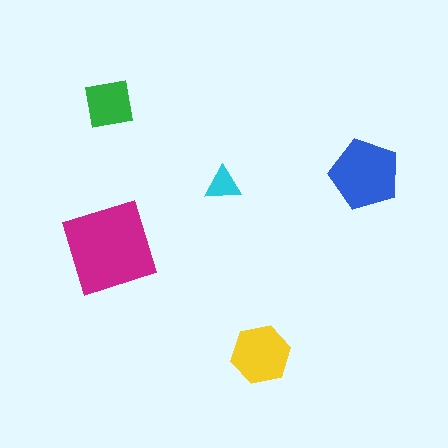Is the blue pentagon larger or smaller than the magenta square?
Smaller.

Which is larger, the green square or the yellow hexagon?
The yellow hexagon.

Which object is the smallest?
The cyan triangle.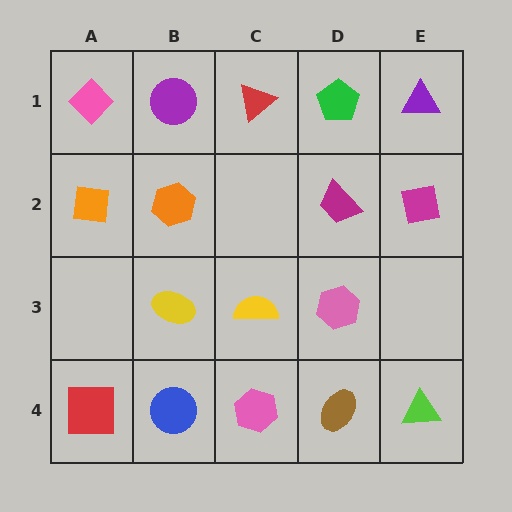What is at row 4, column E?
A lime triangle.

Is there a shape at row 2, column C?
No, that cell is empty.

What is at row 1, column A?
A pink diamond.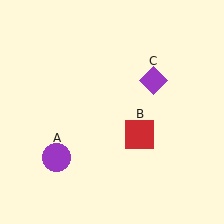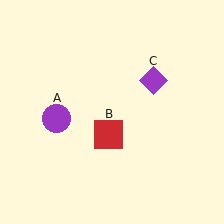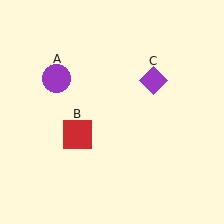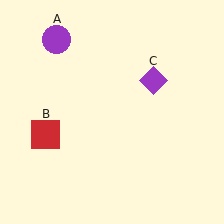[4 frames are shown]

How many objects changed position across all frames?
2 objects changed position: purple circle (object A), red square (object B).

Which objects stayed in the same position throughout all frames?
Purple diamond (object C) remained stationary.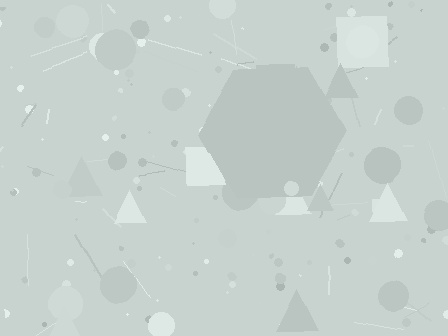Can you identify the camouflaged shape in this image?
The camouflaged shape is a hexagon.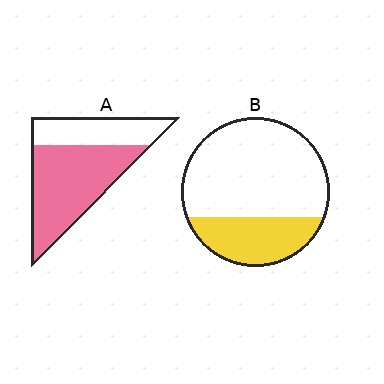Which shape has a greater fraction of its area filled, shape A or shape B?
Shape A.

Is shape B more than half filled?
No.